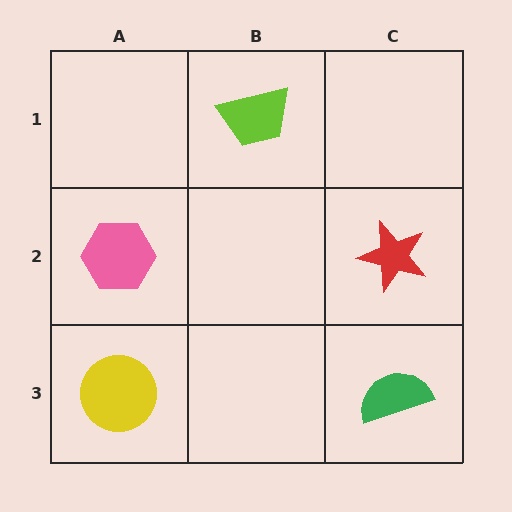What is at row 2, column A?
A pink hexagon.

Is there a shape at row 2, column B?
No, that cell is empty.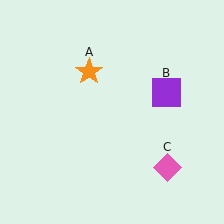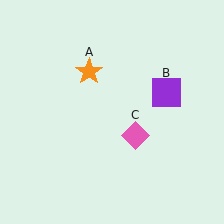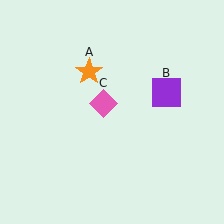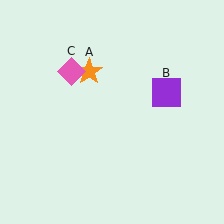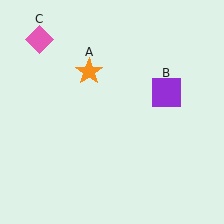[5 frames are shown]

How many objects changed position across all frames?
1 object changed position: pink diamond (object C).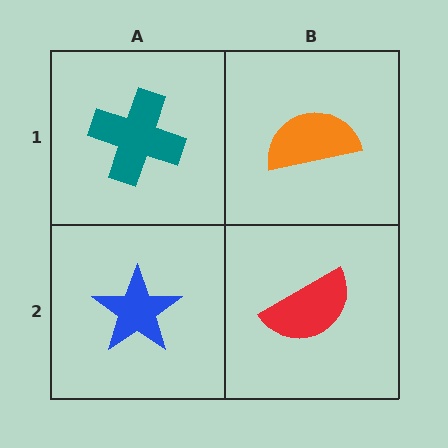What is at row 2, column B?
A red semicircle.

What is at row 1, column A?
A teal cross.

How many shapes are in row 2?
2 shapes.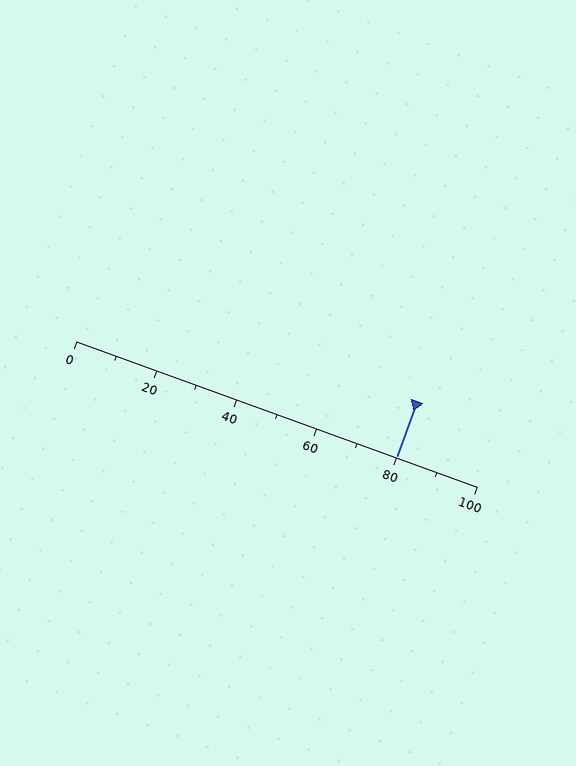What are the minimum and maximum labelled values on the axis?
The axis runs from 0 to 100.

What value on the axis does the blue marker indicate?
The marker indicates approximately 80.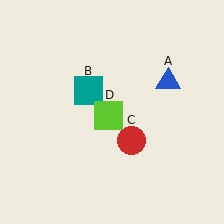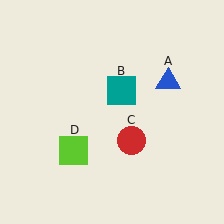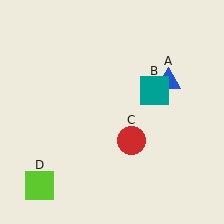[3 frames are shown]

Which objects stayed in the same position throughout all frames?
Blue triangle (object A) and red circle (object C) remained stationary.